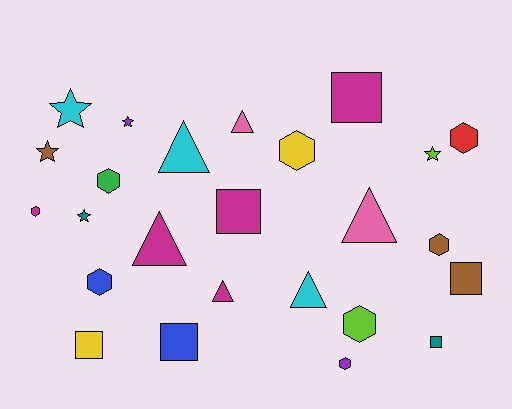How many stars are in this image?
There are 5 stars.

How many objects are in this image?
There are 25 objects.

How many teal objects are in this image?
There are 2 teal objects.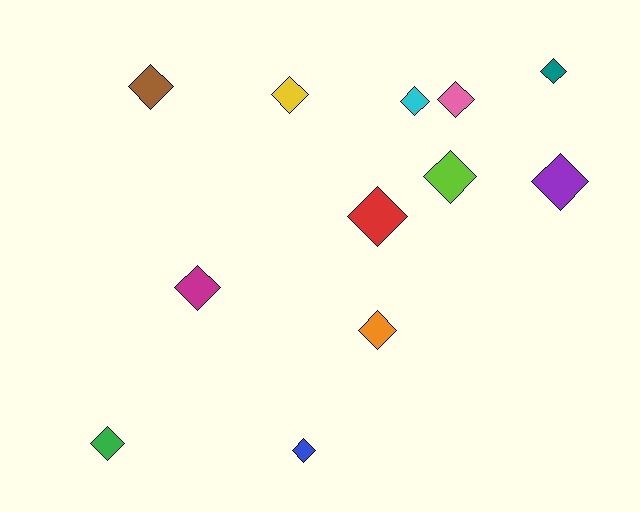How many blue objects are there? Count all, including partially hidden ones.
There is 1 blue object.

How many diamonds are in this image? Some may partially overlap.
There are 12 diamonds.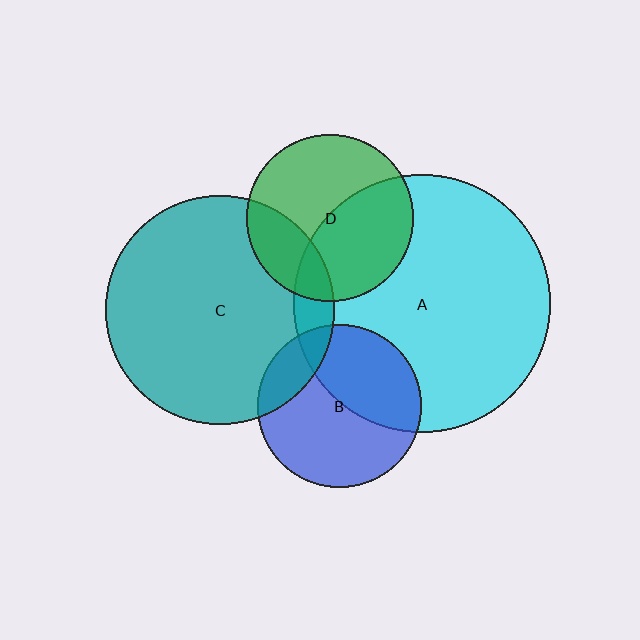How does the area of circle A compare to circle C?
Approximately 1.3 times.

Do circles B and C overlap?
Yes.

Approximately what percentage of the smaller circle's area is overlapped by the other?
Approximately 15%.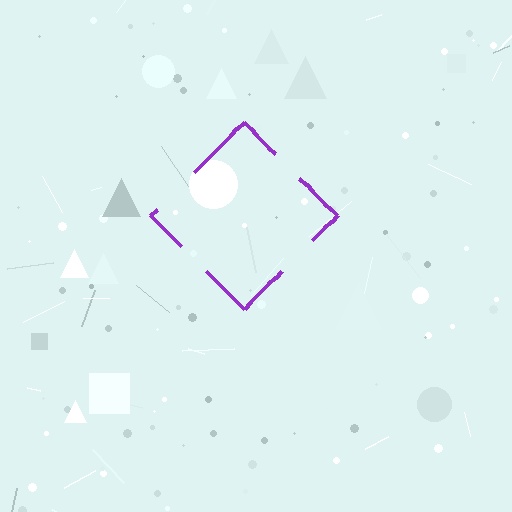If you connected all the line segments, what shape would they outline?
They would outline a diamond.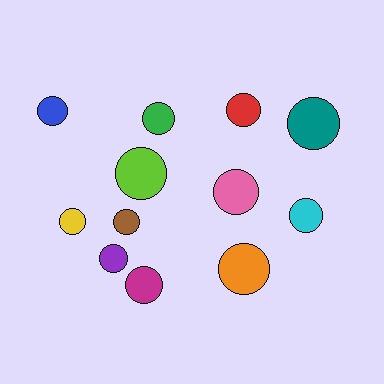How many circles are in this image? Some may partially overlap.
There are 12 circles.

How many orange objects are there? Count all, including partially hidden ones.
There is 1 orange object.